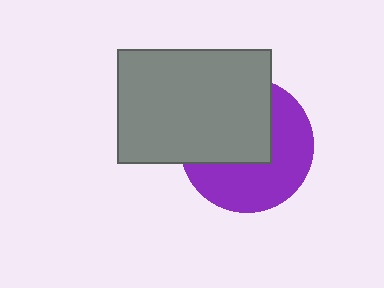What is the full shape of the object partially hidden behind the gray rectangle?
The partially hidden object is a purple circle.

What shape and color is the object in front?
The object in front is a gray rectangle.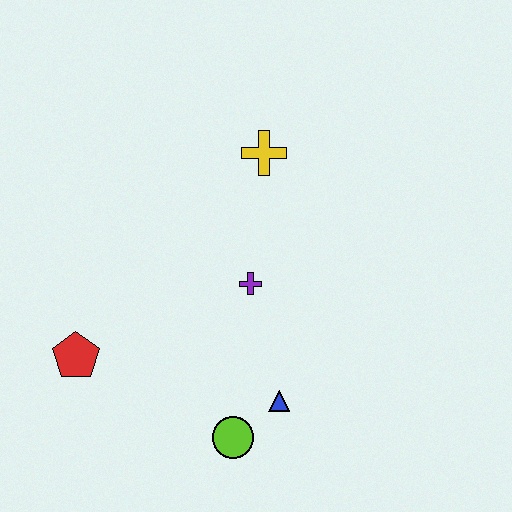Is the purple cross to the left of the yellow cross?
Yes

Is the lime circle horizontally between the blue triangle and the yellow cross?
No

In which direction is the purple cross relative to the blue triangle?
The purple cross is above the blue triangle.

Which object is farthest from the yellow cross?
The lime circle is farthest from the yellow cross.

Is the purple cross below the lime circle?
No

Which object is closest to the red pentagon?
The lime circle is closest to the red pentagon.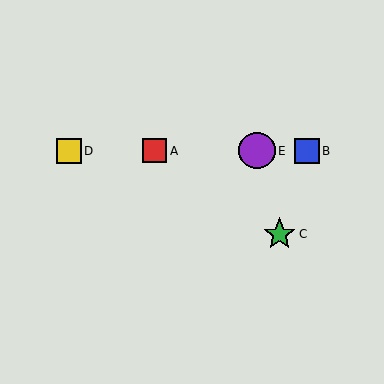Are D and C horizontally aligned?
No, D is at y≈151 and C is at y≈234.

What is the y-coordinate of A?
Object A is at y≈151.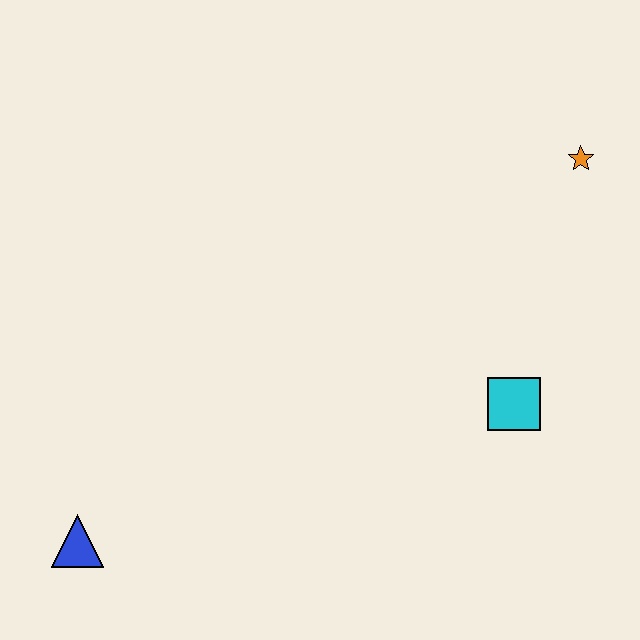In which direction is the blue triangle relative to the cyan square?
The blue triangle is to the left of the cyan square.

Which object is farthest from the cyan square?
The blue triangle is farthest from the cyan square.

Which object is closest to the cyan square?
The orange star is closest to the cyan square.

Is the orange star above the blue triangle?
Yes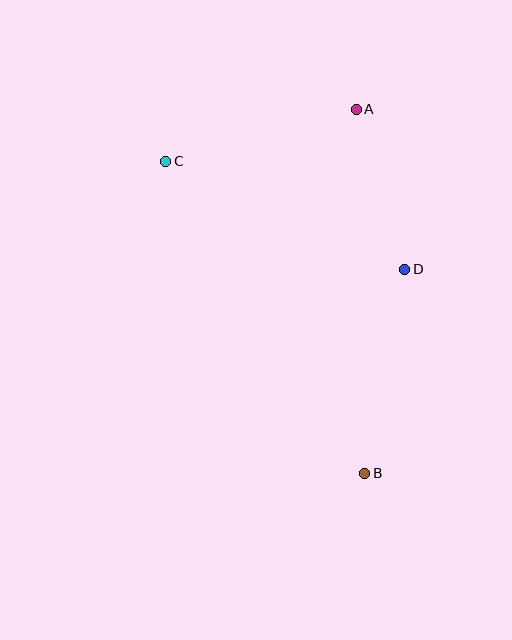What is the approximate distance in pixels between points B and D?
The distance between B and D is approximately 208 pixels.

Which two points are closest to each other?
Points A and D are closest to each other.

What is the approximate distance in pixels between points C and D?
The distance between C and D is approximately 262 pixels.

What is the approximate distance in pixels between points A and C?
The distance between A and C is approximately 197 pixels.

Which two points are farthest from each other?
Points B and C are farthest from each other.